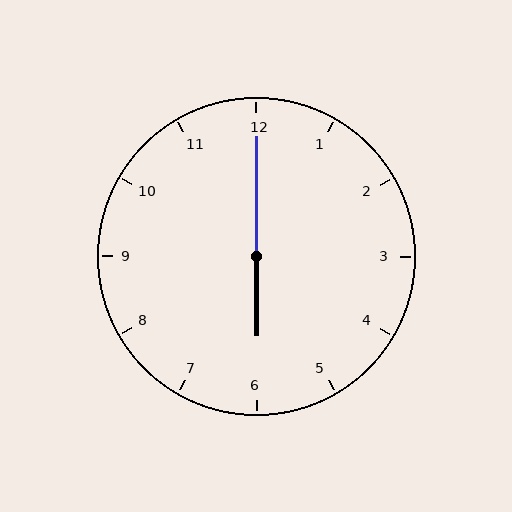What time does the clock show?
6:00.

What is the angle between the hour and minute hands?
Approximately 180 degrees.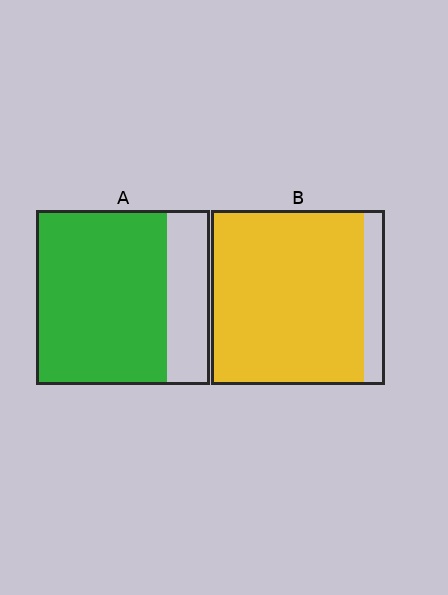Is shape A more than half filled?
Yes.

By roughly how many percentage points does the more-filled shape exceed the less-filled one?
By roughly 15 percentage points (B over A).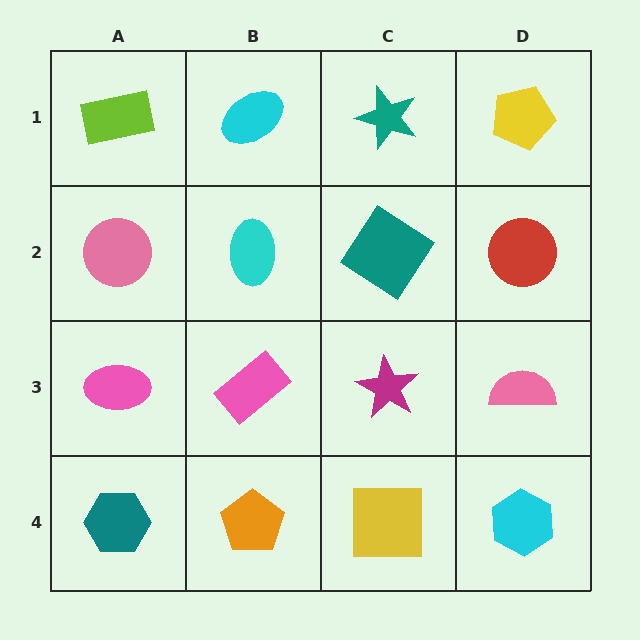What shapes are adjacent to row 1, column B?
A cyan ellipse (row 2, column B), a lime rectangle (row 1, column A), a teal star (row 1, column C).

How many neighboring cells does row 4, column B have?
3.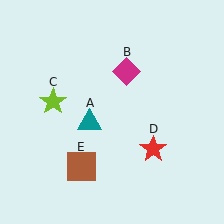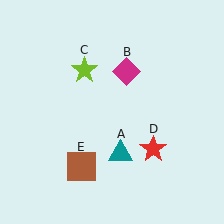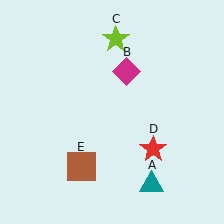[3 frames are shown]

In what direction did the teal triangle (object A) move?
The teal triangle (object A) moved down and to the right.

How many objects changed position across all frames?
2 objects changed position: teal triangle (object A), lime star (object C).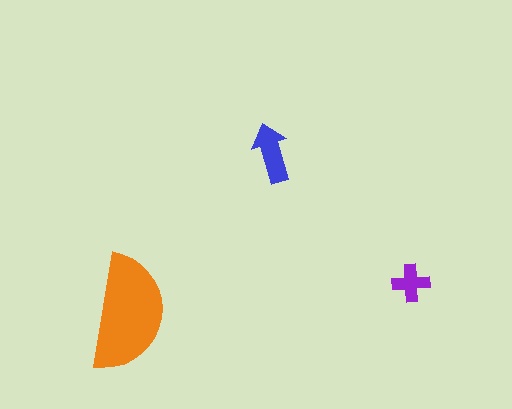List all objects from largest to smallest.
The orange semicircle, the blue arrow, the purple cross.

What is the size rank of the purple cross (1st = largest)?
3rd.